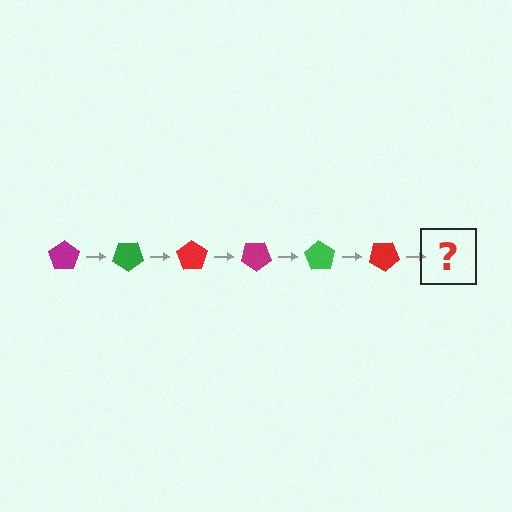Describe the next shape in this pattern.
It should be a magenta pentagon, rotated 210 degrees from the start.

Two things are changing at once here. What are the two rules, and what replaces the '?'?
The two rules are that it rotates 35 degrees each step and the color cycles through magenta, green, and red. The '?' should be a magenta pentagon, rotated 210 degrees from the start.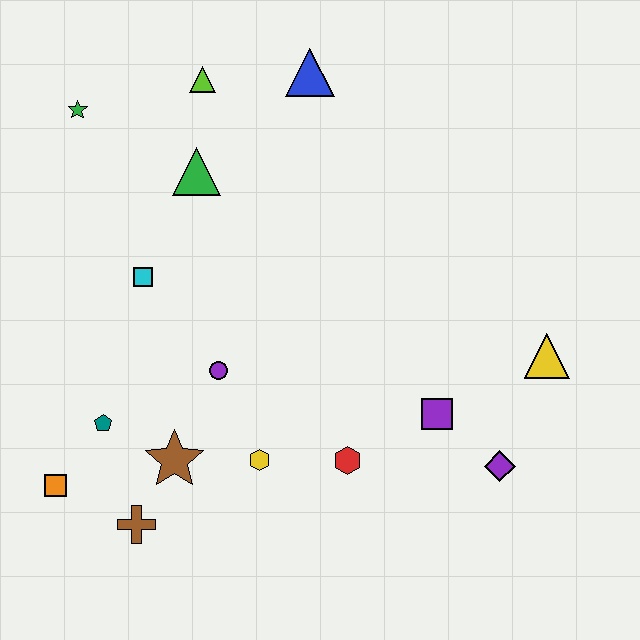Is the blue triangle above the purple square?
Yes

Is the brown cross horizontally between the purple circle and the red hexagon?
No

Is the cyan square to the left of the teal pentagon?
No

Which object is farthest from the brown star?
The blue triangle is farthest from the brown star.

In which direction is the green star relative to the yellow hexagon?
The green star is above the yellow hexagon.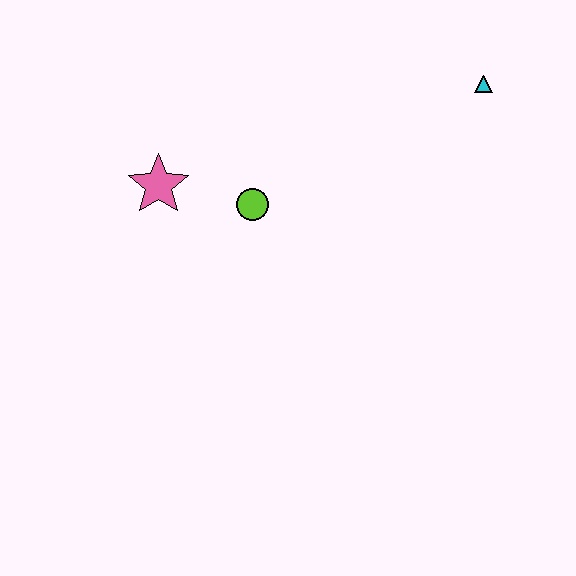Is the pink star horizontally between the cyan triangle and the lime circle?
No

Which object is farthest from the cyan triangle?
The pink star is farthest from the cyan triangle.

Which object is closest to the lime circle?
The pink star is closest to the lime circle.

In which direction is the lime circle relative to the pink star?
The lime circle is to the right of the pink star.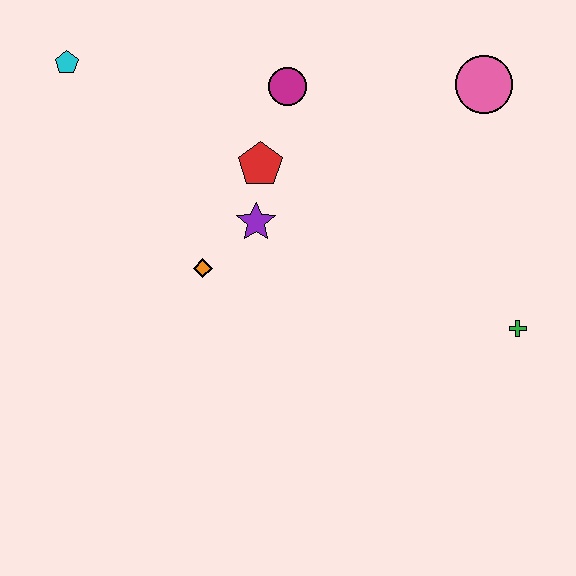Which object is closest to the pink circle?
The magenta circle is closest to the pink circle.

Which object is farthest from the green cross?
The cyan pentagon is farthest from the green cross.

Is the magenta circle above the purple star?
Yes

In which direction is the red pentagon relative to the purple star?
The red pentagon is above the purple star.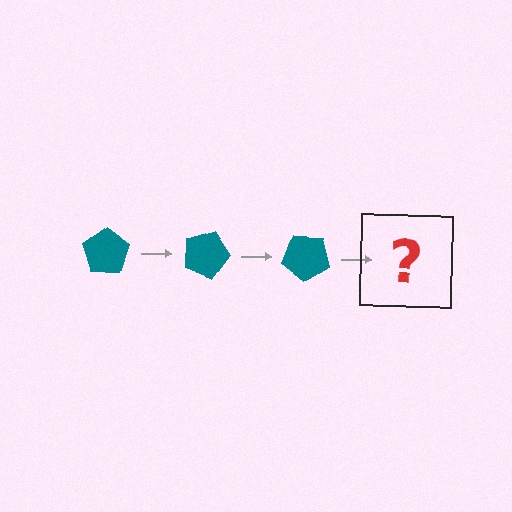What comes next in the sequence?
The next element should be a teal pentagon rotated 60 degrees.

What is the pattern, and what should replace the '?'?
The pattern is that the pentagon rotates 20 degrees each step. The '?' should be a teal pentagon rotated 60 degrees.